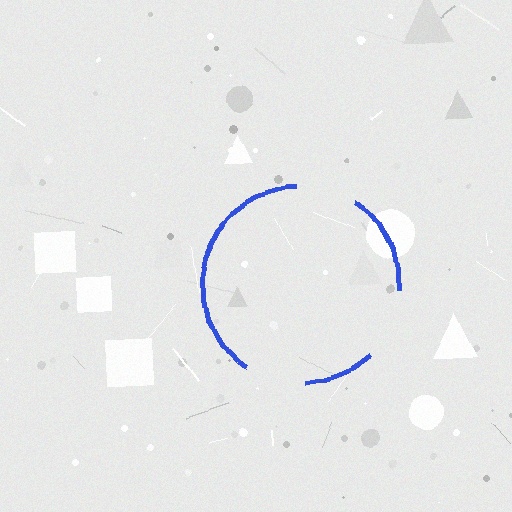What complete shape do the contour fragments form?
The contour fragments form a circle.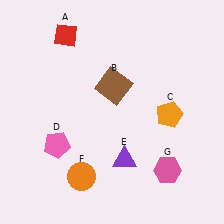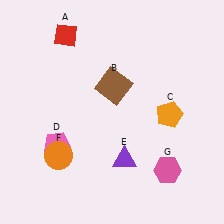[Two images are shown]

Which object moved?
The orange circle (F) moved left.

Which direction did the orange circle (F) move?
The orange circle (F) moved left.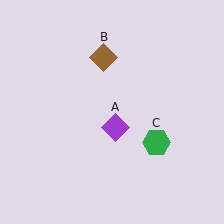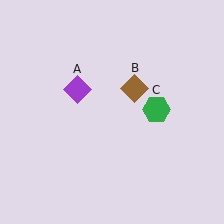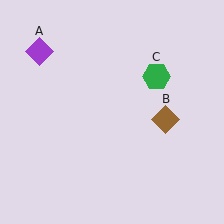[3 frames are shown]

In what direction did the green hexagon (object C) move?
The green hexagon (object C) moved up.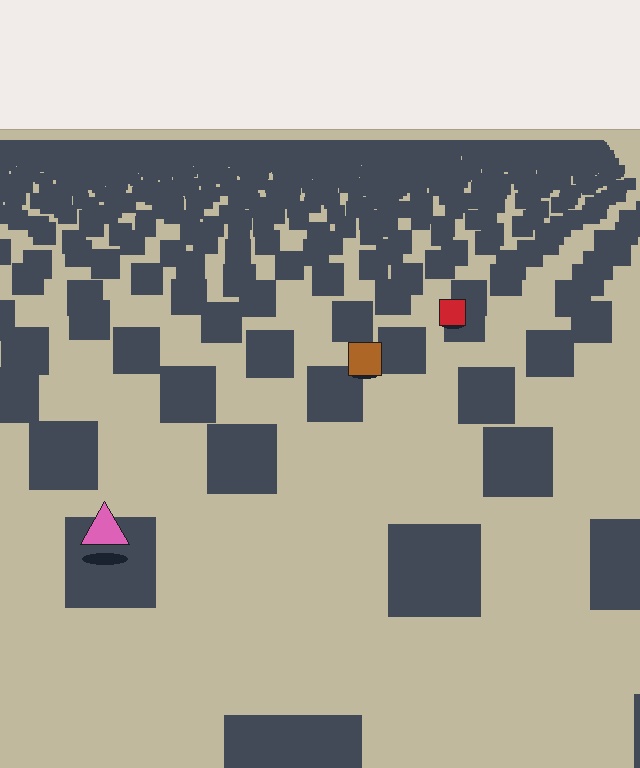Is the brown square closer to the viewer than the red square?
Yes. The brown square is closer — you can tell from the texture gradient: the ground texture is coarser near it.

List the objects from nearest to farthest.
From nearest to farthest: the pink triangle, the brown square, the red square.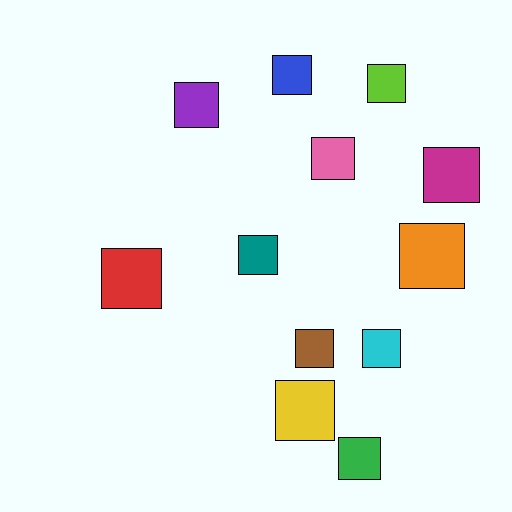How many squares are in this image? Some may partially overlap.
There are 12 squares.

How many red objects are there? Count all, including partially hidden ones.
There is 1 red object.